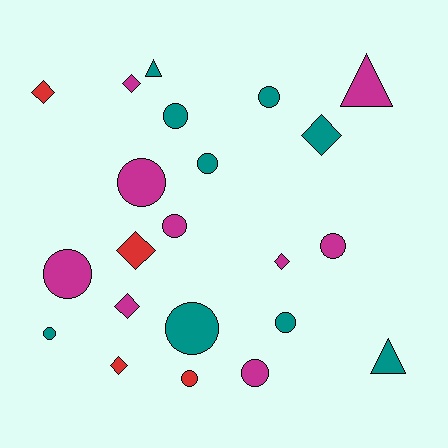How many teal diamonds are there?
There is 1 teal diamond.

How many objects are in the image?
There are 22 objects.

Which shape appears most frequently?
Circle, with 12 objects.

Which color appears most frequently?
Magenta, with 9 objects.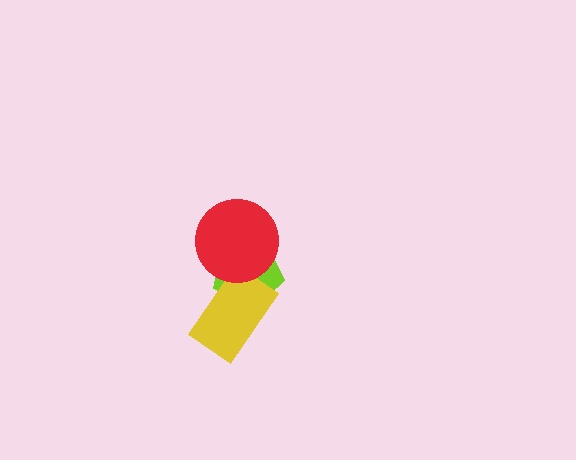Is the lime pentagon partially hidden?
Yes, it is partially covered by another shape.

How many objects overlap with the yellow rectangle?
2 objects overlap with the yellow rectangle.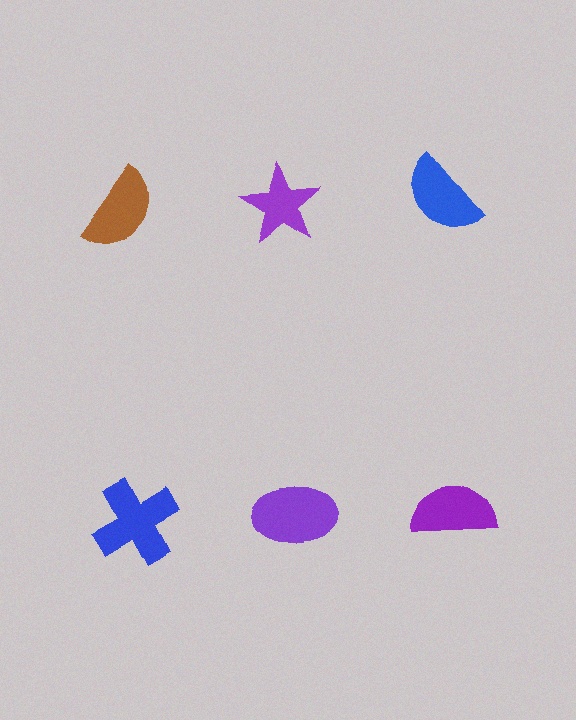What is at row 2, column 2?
A purple ellipse.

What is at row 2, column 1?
A blue cross.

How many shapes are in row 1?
3 shapes.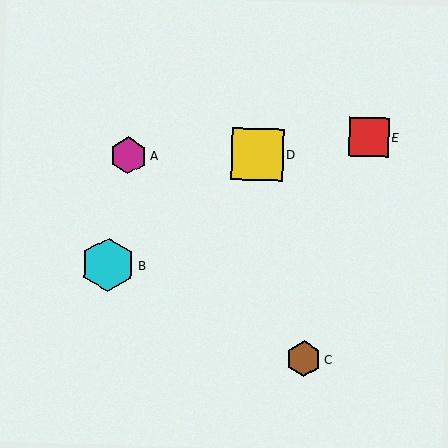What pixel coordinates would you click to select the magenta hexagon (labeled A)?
Click at (128, 156) to select the magenta hexagon A.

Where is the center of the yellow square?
The center of the yellow square is at (258, 154).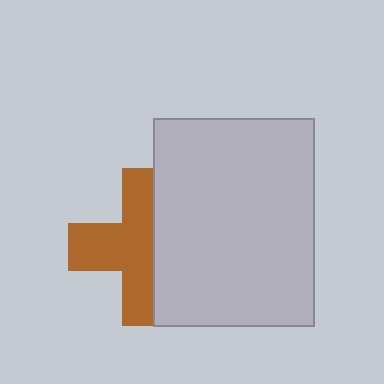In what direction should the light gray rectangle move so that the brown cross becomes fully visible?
The light gray rectangle should move right. That is the shortest direction to clear the overlap and leave the brown cross fully visible.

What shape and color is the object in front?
The object in front is a light gray rectangle.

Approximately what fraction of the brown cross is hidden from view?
Roughly 41% of the brown cross is hidden behind the light gray rectangle.